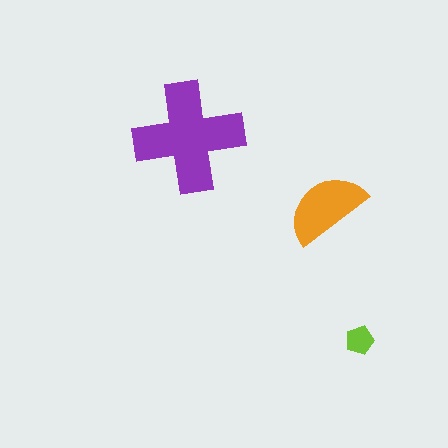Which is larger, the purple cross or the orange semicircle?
The purple cross.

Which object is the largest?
The purple cross.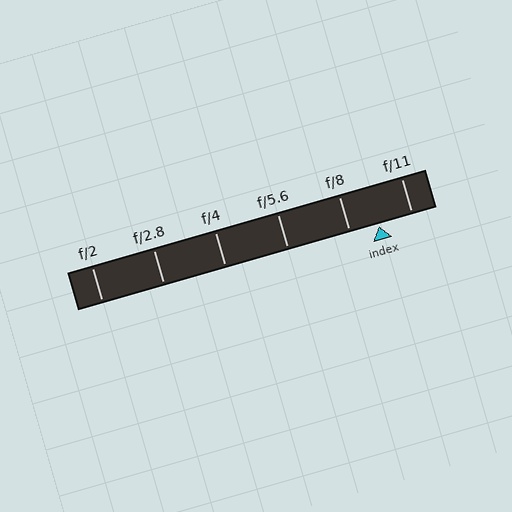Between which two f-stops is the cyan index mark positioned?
The index mark is between f/8 and f/11.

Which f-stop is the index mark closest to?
The index mark is closest to f/8.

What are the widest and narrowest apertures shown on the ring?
The widest aperture shown is f/2 and the narrowest is f/11.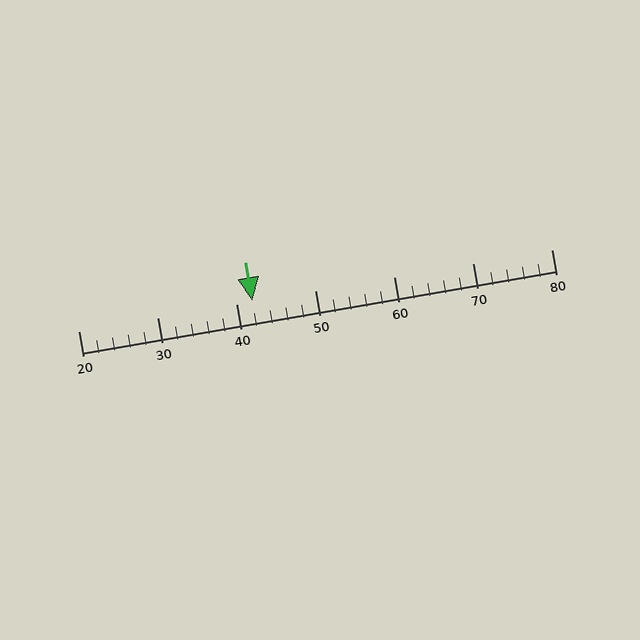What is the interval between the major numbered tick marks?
The major tick marks are spaced 10 units apart.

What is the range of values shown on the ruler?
The ruler shows values from 20 to 80.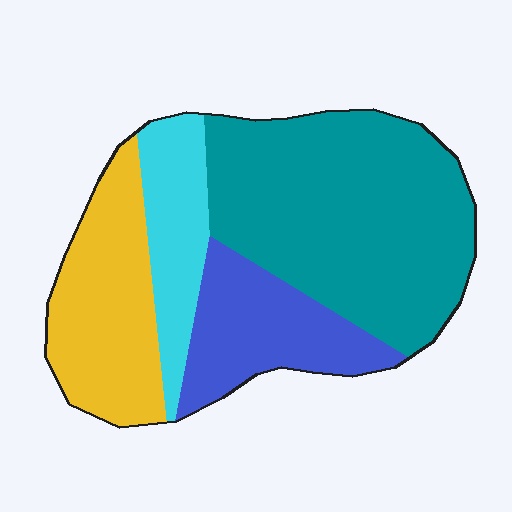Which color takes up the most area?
Teal, at roughly 45%.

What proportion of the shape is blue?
Blue covers around 20% of the shape.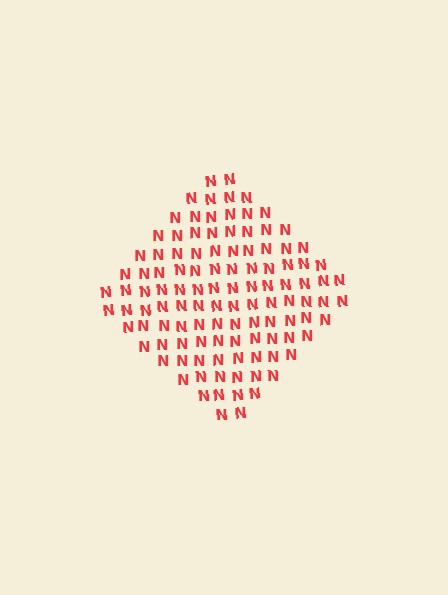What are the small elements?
The small elements are letter N's.